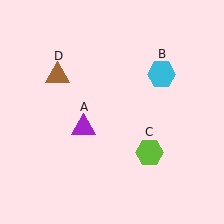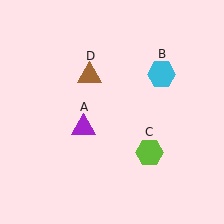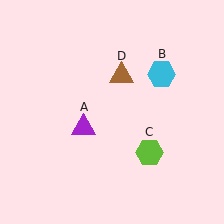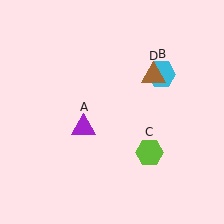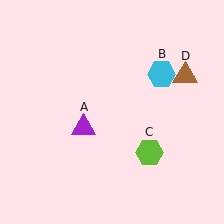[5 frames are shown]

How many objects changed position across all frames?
1 object changed position: brown triangle (object D).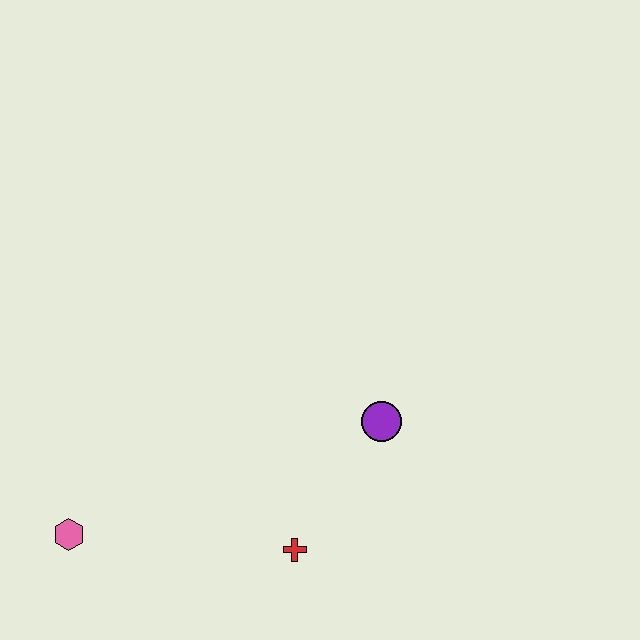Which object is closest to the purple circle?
The red cross is closest to the purple circle.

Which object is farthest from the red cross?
The pink hexagon is farthest from the red cross.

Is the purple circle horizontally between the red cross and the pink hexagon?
No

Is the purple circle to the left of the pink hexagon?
No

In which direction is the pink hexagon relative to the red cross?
The pink hexagon is to the left of the red cross.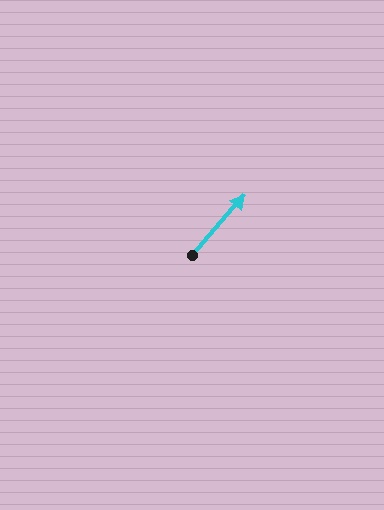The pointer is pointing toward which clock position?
Roughly 1 o'clock.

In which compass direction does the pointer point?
Northeast.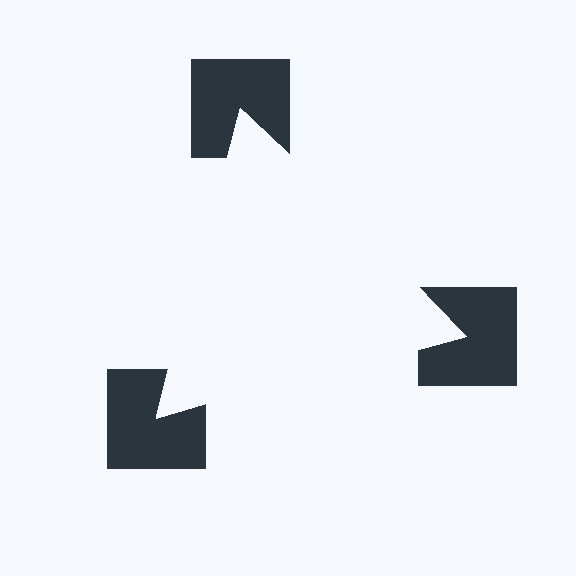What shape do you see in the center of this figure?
An illusory triangle — its edges are inferred from the aligned wedge cuts in the notched squares, not physically drawn.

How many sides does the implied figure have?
3 sides.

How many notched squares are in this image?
There are 3 — one at each vertex of the illusory triangle.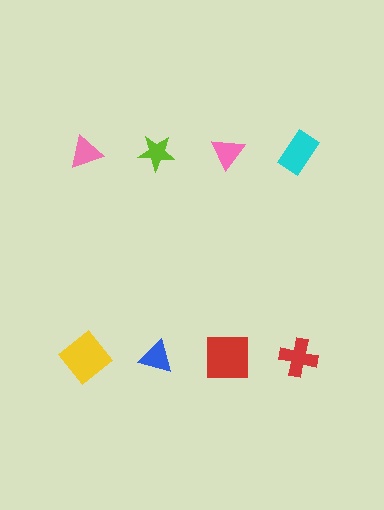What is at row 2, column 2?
A blue triangle.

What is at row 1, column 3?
A pink triangle.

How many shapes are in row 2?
4 shapes.